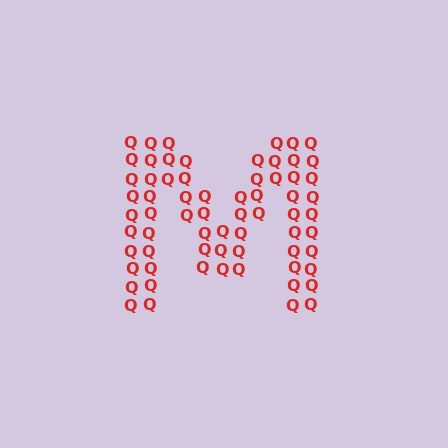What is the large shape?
The large shape is the letter M.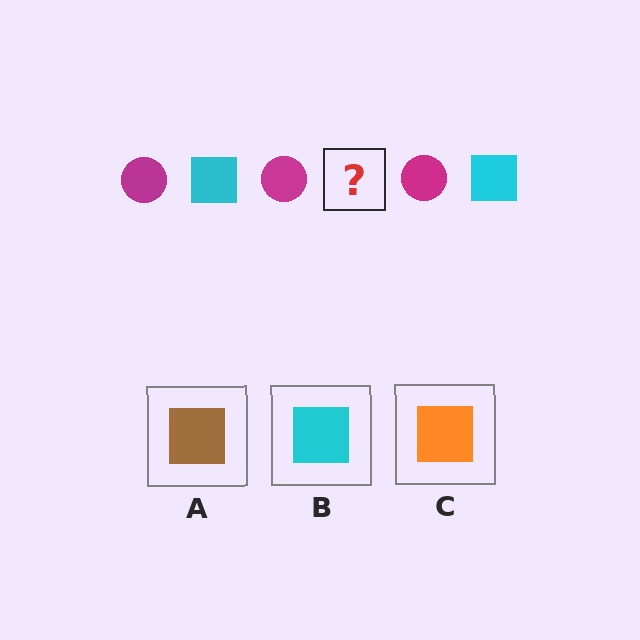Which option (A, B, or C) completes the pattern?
B.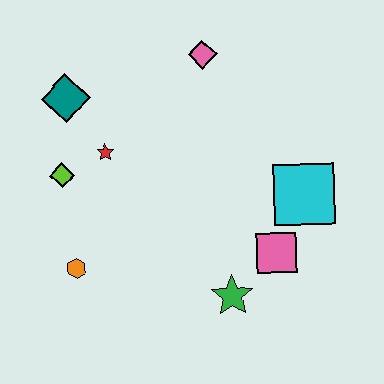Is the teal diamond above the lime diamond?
Yes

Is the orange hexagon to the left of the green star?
Yes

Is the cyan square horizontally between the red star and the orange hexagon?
No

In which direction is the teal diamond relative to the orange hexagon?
The teal diamond is above the orange hexagon.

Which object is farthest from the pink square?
The teal diamond is farthest from the pink square.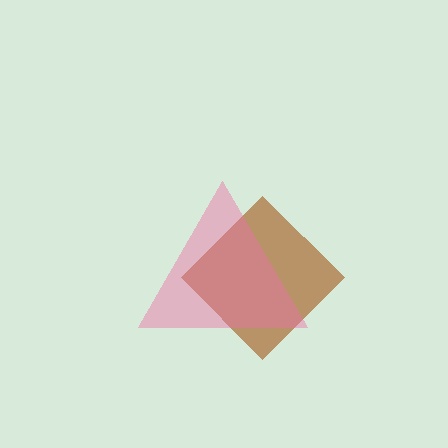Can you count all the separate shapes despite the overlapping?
Yes, there are 2 separate shapes.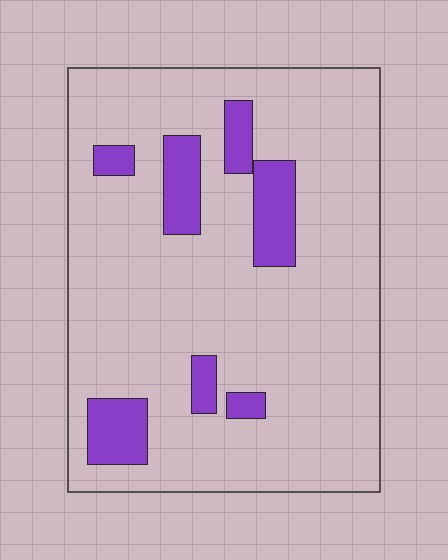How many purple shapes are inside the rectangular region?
7.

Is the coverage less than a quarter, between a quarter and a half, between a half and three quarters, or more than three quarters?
Less than a quarter.